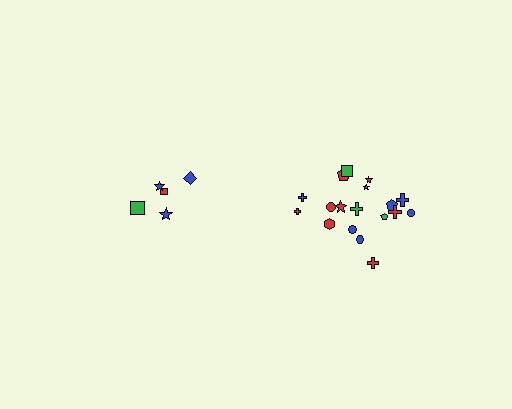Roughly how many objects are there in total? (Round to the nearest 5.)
Roughly 25 objects in total.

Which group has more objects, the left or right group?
The right group.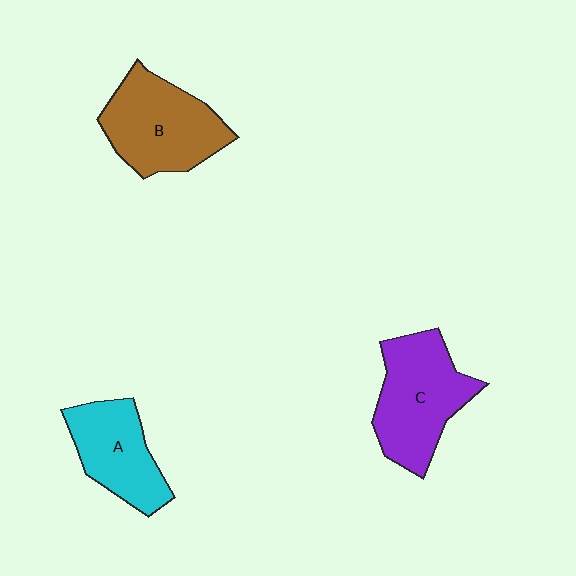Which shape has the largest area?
Shape C (purple).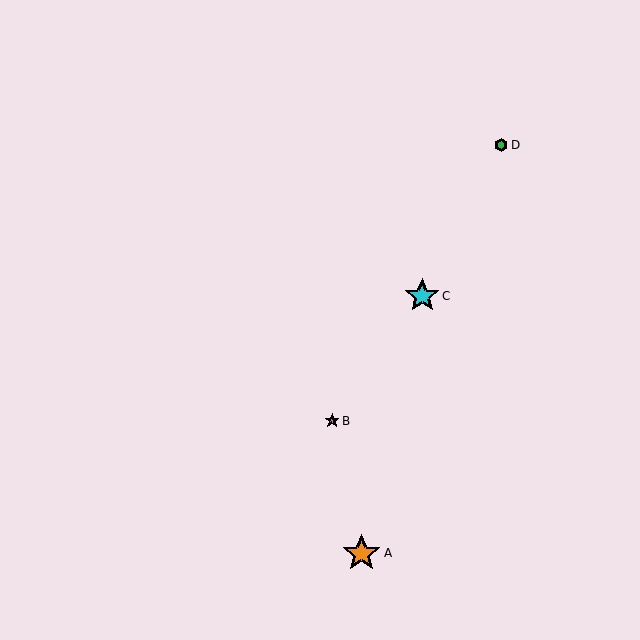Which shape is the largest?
The orange star (labeled A) is the largest.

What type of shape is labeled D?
Shape D is a green hexagon.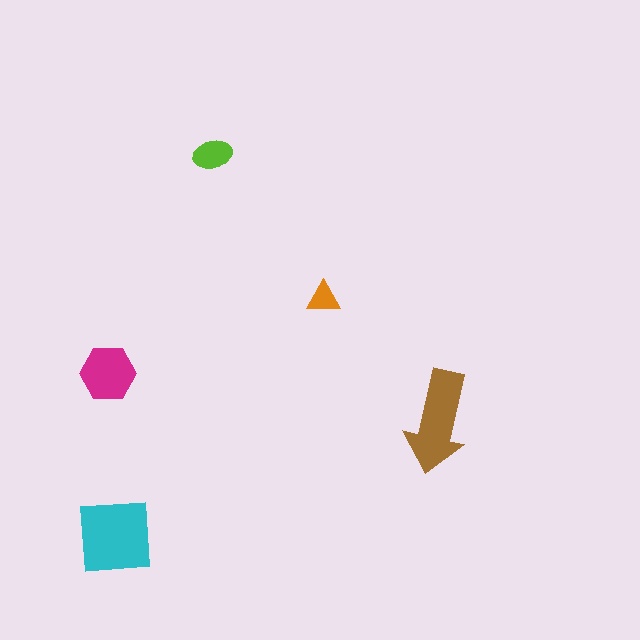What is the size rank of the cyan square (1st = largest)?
1st.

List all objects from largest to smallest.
The cyan square, the brown arrow, the magenta hexagon, the lime ellipse, the orange triangle.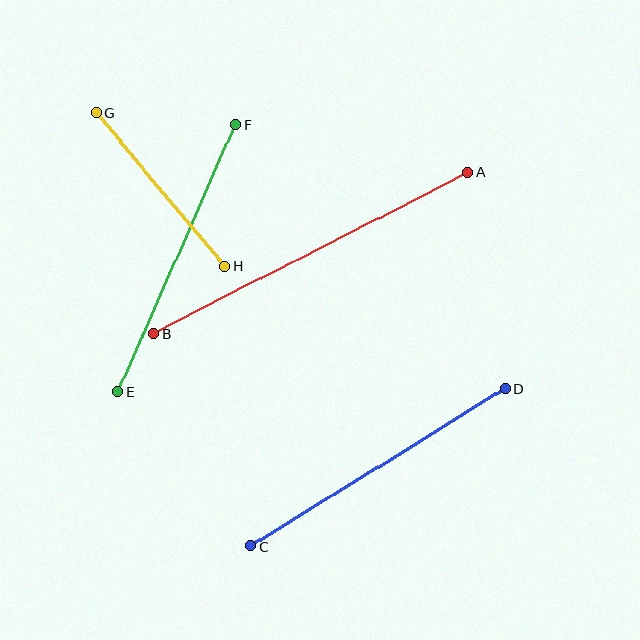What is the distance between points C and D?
The distance is approximately 300 pixels.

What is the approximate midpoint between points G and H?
The midpoint is at approximately (161, 189) pixels.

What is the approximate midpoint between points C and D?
The midpoint is at approximately (378, 467) pixels.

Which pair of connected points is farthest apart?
Points A and B are farthest apart.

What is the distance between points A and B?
The distance is approximately 353 pixels.